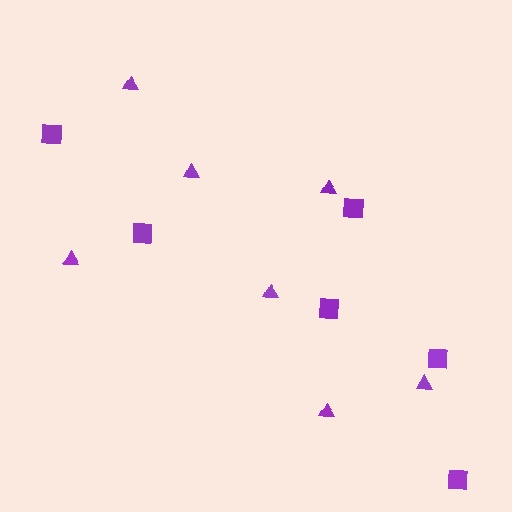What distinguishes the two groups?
There are 2 groups: one group of triangles (7) and one group of squares (6).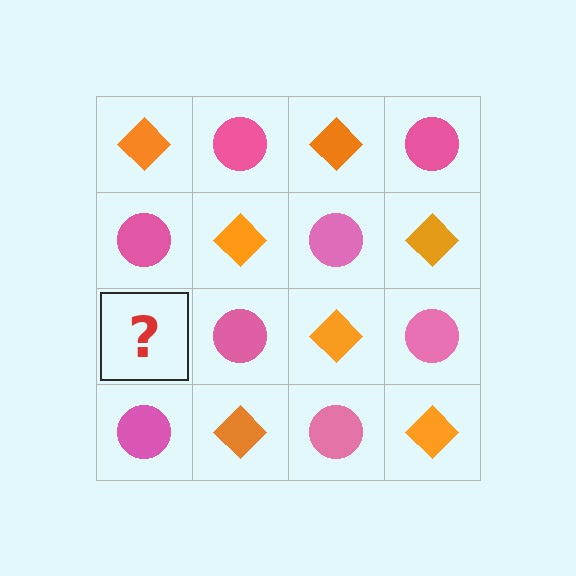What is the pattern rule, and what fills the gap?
The rule is that it alternates orange diamond and pink circle in a checkerboard pattern. The gap should be filled with an orange diamond.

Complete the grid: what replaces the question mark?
The question mark should be replaced with an orange diamond.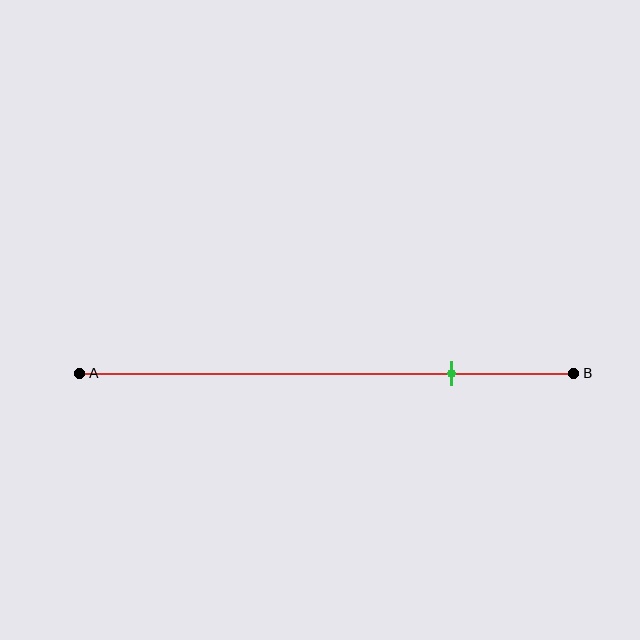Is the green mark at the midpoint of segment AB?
No, the mark is at about 75% from A, not at the 50% midpoint.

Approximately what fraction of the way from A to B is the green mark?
The green mark is approximately 75% of the way from A to B.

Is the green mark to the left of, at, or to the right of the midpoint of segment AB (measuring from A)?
The green mark is to the right of the midpoint of segment AB.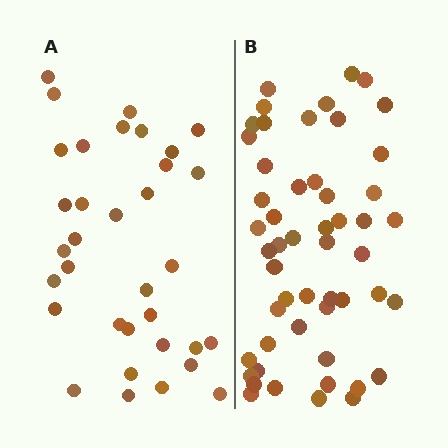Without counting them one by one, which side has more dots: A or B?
Region B (the right region) has more dots.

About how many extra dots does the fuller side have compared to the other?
Region B has approximately 20 more dots than region A.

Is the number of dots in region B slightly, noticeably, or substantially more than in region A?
Region B has substantially more. The ratio is roughly 1.5 to 1.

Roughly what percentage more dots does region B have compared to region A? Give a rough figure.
About 55% more.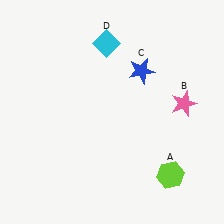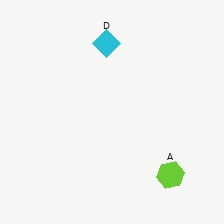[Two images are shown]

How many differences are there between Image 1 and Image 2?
There are 2 differences between the two images.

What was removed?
The pink star (B), the blue star (C) were removed in Image 2.